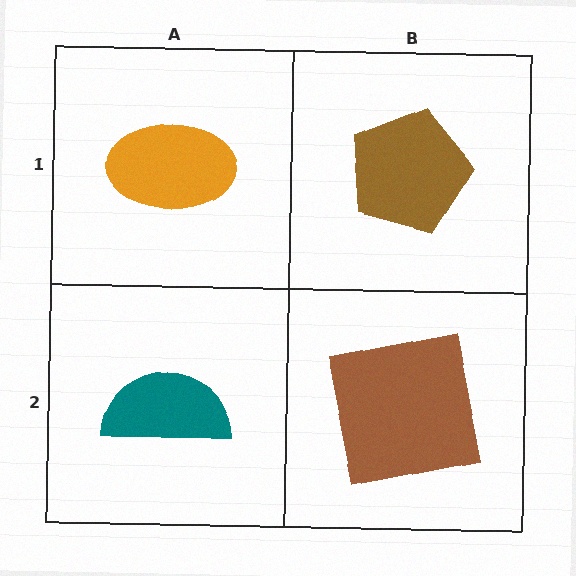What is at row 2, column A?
A teal semicircle.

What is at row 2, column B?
A brown square.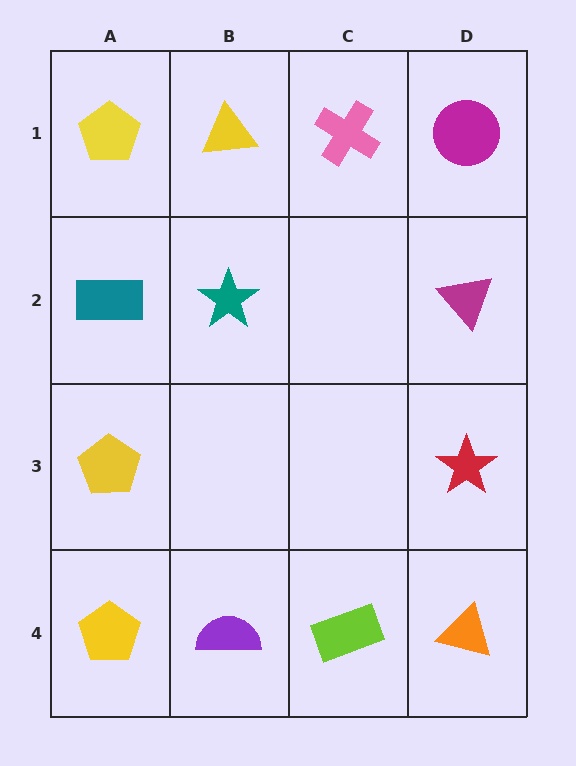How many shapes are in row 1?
4 shapes.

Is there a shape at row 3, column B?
No, that cell is empty.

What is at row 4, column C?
A lime rectangle.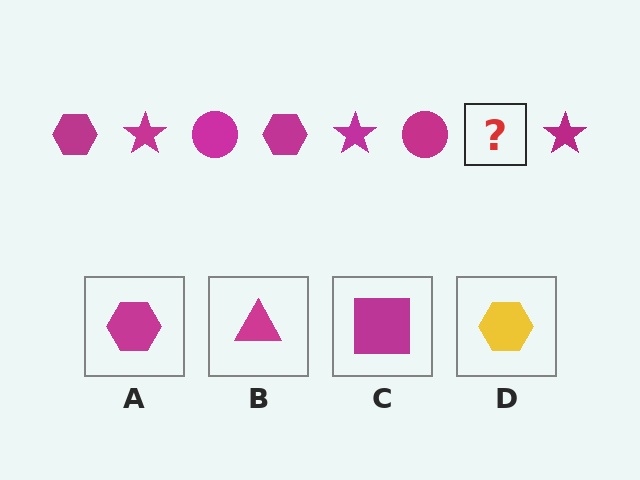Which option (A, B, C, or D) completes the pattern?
A.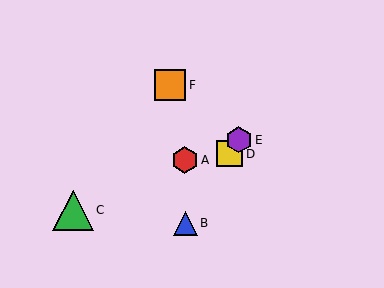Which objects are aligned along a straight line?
Objects B, D, E are aligned along a straight line.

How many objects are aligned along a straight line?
3 objects (B, D, E) are aligned along a straight line.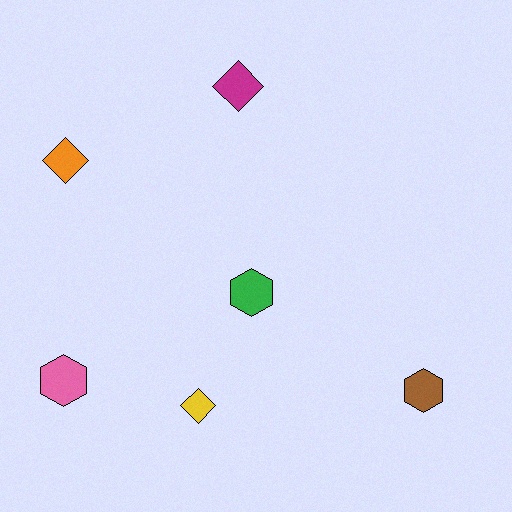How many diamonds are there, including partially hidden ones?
There are 3 diamonds.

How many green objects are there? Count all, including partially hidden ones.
There is 1 green object.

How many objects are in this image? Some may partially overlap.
There are 6 objects.